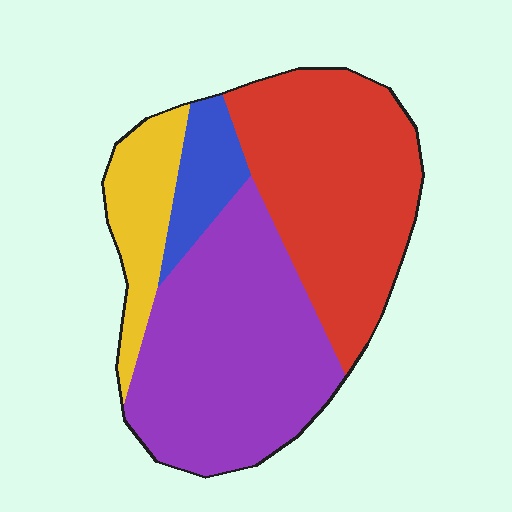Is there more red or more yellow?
Red.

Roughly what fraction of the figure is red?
Red covers about 35% of the figure.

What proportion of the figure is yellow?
Yellow takes up about one eighth (1/8) of the figure.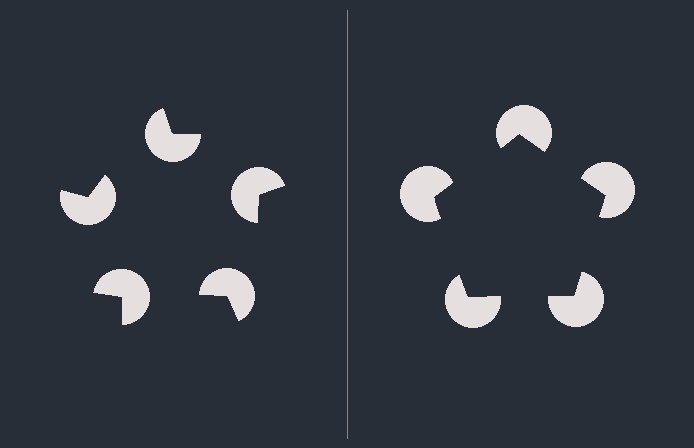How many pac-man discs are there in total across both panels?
10 — 5 on each side.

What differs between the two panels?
The pac-man discs are positioned identically on both sides; only the wedge orientations differ. On the right they align to a pentagon; on the left they are misaligned.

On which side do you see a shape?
An illusory pentagon appears on the right side. On the left side the wedge cuts are rotated, so no coherent shape forms.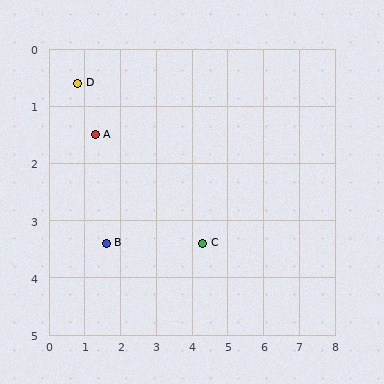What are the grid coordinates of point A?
Point A is at approximately (1.3, 1.5).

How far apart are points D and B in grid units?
Points D and B are about 2.9 grid units apart.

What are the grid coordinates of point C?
Point C is at approximately (4.3, 3.4).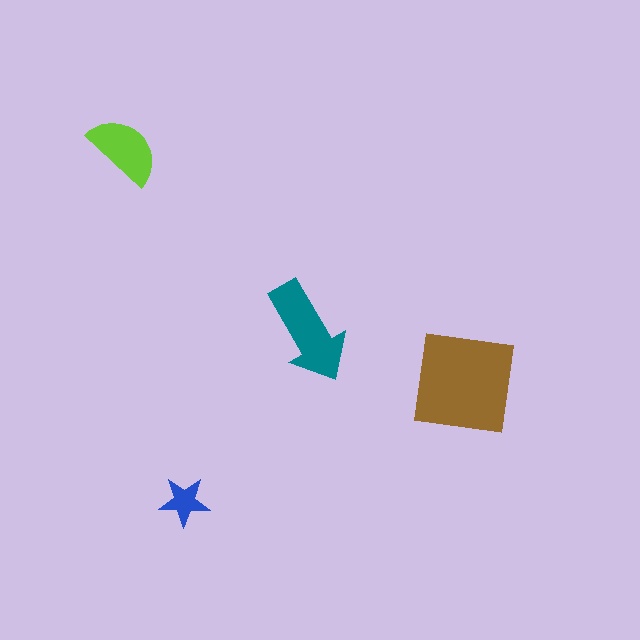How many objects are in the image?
There are 4 objects in the image.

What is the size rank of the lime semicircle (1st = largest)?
3rd.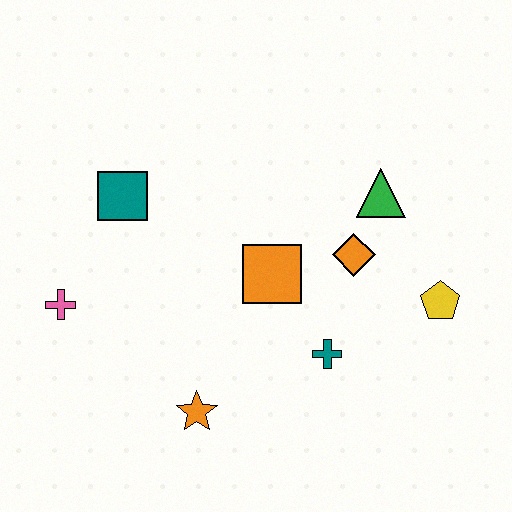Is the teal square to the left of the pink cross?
No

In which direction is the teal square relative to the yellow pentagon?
The teal square is to the left of the yellow pentagon.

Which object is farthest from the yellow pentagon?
The pink cross is farthest from the yellow pentagon.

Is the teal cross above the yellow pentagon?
No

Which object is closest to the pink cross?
The teal square is closest to the pink cross.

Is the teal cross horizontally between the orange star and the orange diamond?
Yes